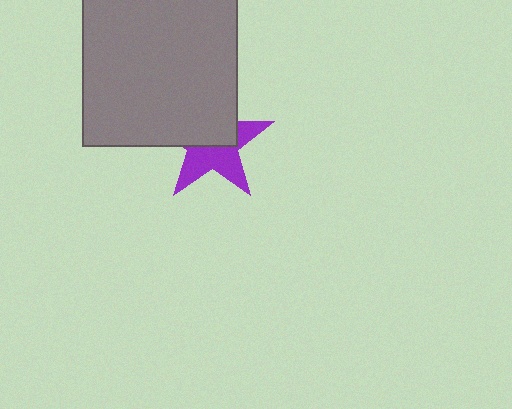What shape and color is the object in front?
The object in front is a gray square.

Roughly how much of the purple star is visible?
About half of it is visible (roughly 50%).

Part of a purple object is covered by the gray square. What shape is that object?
It is a star.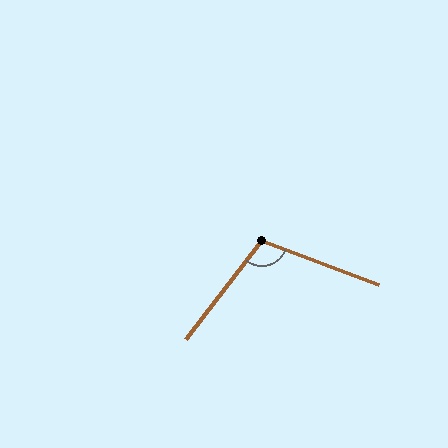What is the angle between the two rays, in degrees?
Approximately 107 degrees.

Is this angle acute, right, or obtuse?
It is obtuse.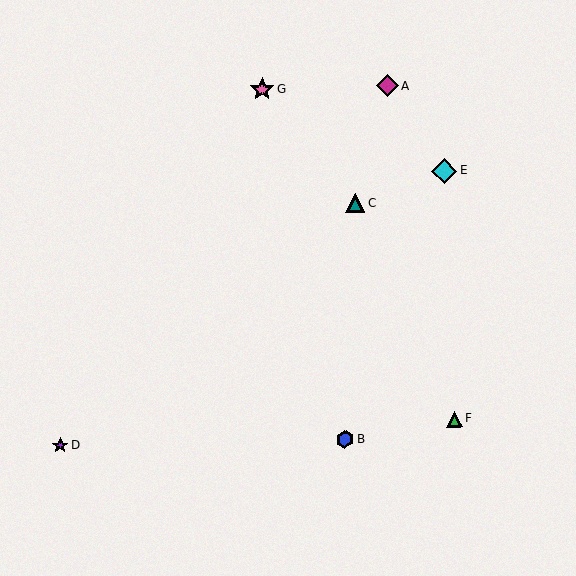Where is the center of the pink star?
The center of the pink star is at (262, 90).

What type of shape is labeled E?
Shape E is a cyan diamond.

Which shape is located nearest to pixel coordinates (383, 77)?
The magenta diamond (labeled A) at (388, 86) is nearest to that location.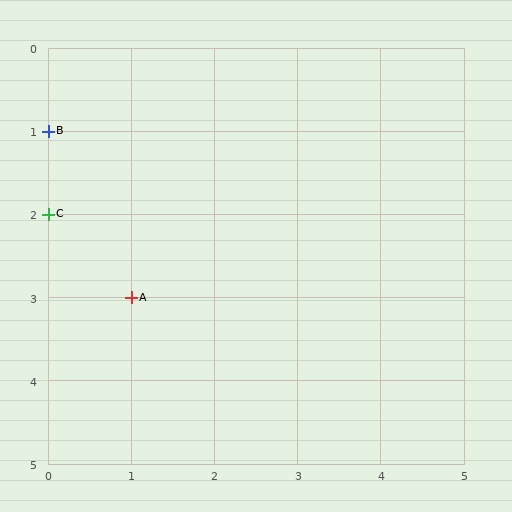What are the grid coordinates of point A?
Point A is at grid coordinates (1, 3).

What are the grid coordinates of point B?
Point B is at grid coordinates (0, 1).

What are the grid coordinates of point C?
Point C is at grid coordinates (0, 2).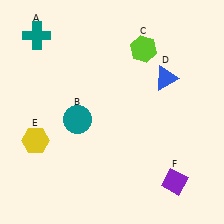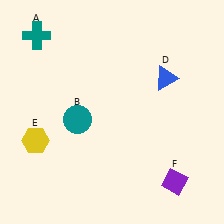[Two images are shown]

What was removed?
The lime hexagon (C) was removed in Image 2.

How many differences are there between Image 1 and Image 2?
There is 1 difference between the two images.